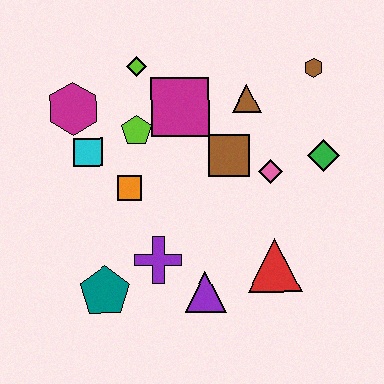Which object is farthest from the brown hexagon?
The teal pentagon is farthest from the brown hexagon.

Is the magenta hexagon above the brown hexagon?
No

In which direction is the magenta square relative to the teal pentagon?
The magenta square is above the teal pentagon.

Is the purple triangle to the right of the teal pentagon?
Yes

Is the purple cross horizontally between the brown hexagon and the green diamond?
No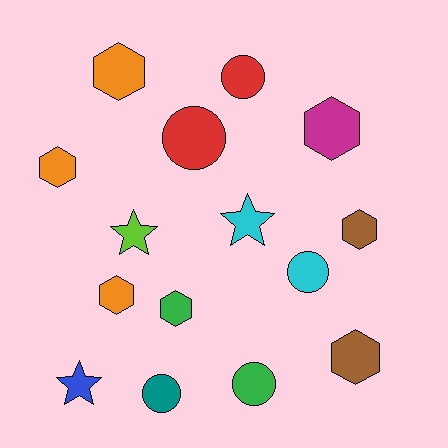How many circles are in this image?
There are 5 circles.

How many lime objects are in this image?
There is 1 lime object.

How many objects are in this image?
There are 15 objects.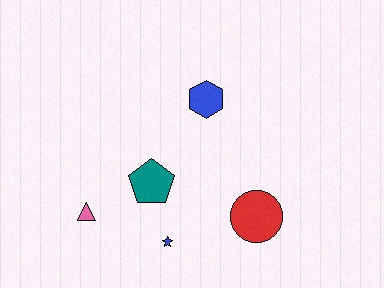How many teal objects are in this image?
There is 1 teal object.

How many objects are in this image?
There are 5 objects.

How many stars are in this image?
There is 1 star.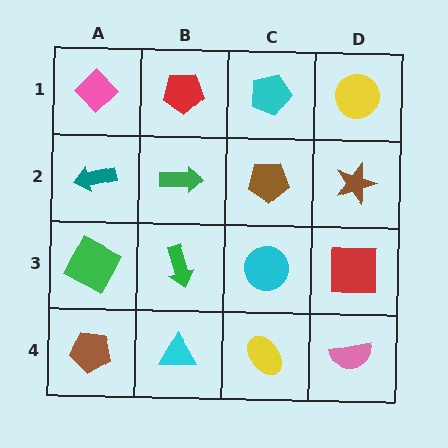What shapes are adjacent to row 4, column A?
A green square (row 3, column A), a cyan triangle (row 4, column B).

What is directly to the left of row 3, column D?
A cyan circle.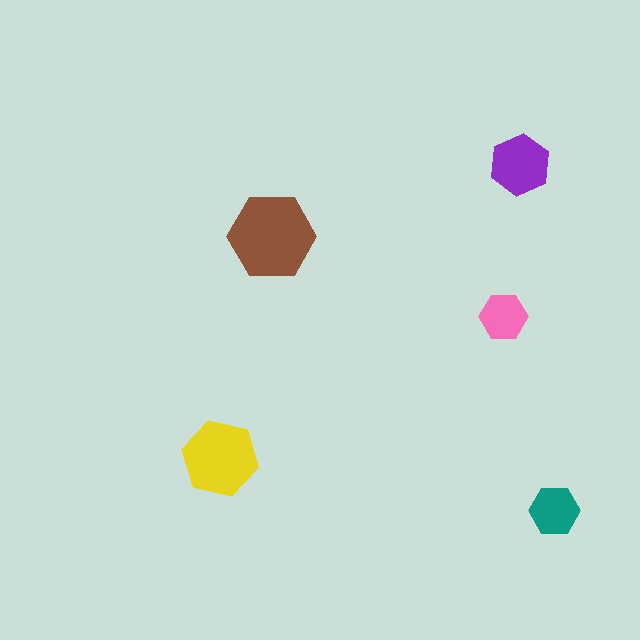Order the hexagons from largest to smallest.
the brown one, the yellow one, the purple one, the teal one, the pink one.